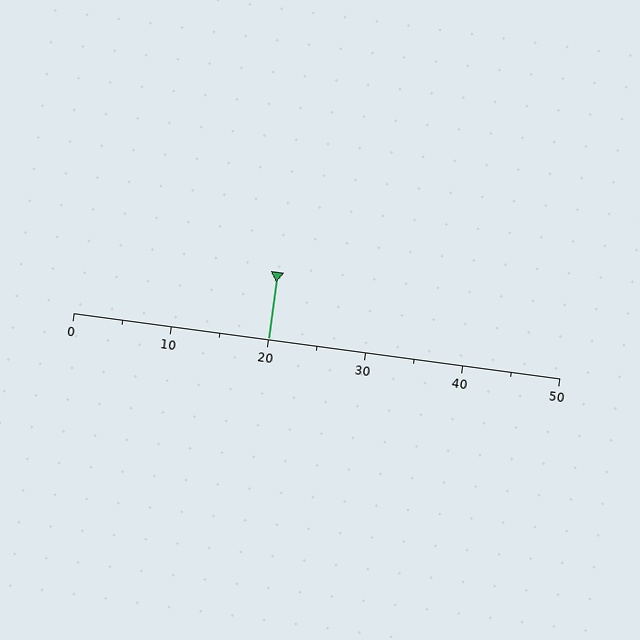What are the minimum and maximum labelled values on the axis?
The axis runs from 0 to 50.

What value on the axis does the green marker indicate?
The marker indicates approximately 20.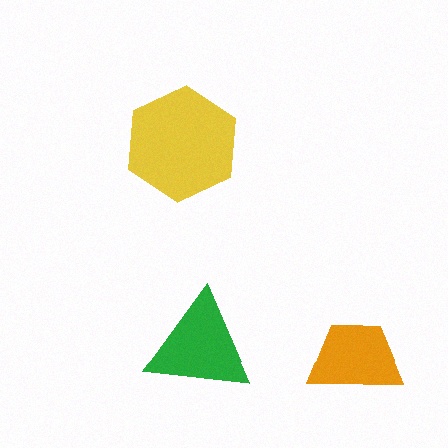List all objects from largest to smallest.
The yellow hexagon, the green triangle, the orange trapezoid.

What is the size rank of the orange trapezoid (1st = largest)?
3rd.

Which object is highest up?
The yellow hexagon is topmost.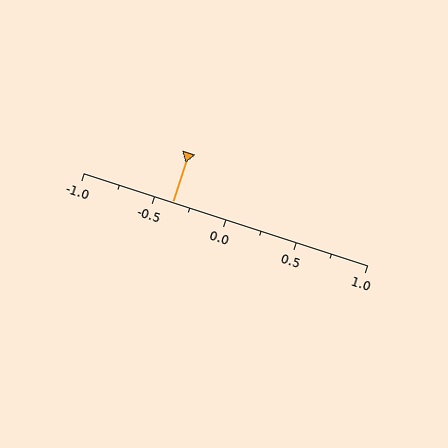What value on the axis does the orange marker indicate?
The marker indicates approximately -0.38.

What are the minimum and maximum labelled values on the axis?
The axis runs from -1.0 to 1.0.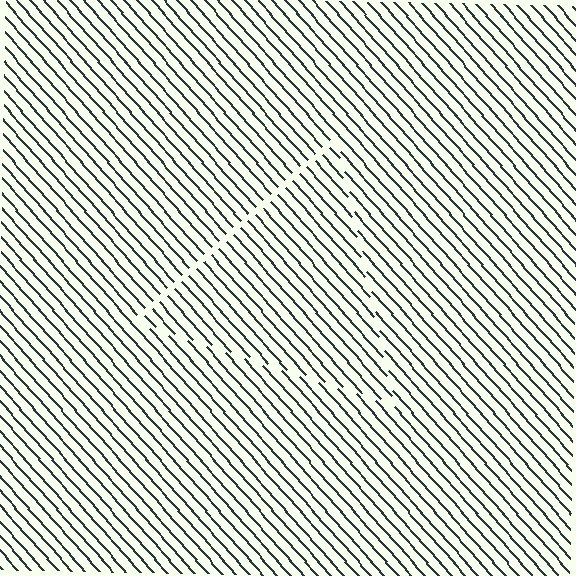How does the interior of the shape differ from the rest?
The interior of the shape contains the same grating, shifted by half a period — the contour is defined by the phase discontinuity where line-ends from the inner and outer gratings abut.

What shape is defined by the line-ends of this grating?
An illusory triangle. The interior of the shape contains the same grating, shifted by half a period — the contour is defined by the phase discontinuity where line-ends from the inner and outer gratings abut.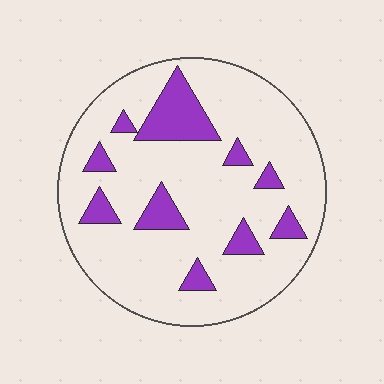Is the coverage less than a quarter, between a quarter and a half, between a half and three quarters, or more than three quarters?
Less than a quarter.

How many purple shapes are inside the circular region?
10.